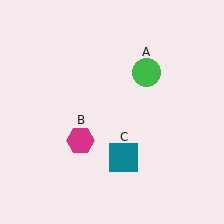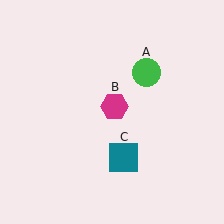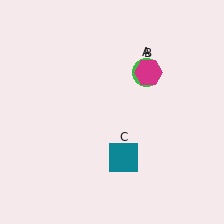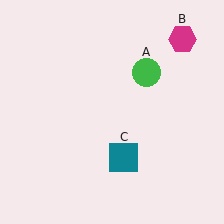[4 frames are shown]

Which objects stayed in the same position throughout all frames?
Green circle (object A) and teal square (object C) remained stationary.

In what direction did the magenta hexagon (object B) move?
The magenta hexagon (object B) moved up and to the right.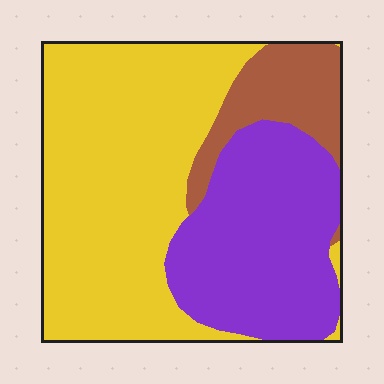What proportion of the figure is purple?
Purple covers 33% of the figure.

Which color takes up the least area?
Brown, at roughly 15%.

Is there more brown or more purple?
Purple.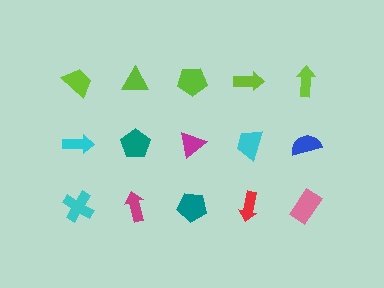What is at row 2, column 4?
A cyan trapezoid.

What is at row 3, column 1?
A cyan cross.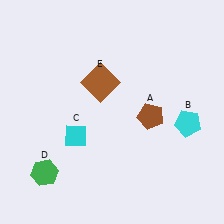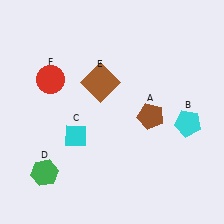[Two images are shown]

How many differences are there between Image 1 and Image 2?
There is 1 difference between the two images.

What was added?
A red circle (F) was added in Image 2.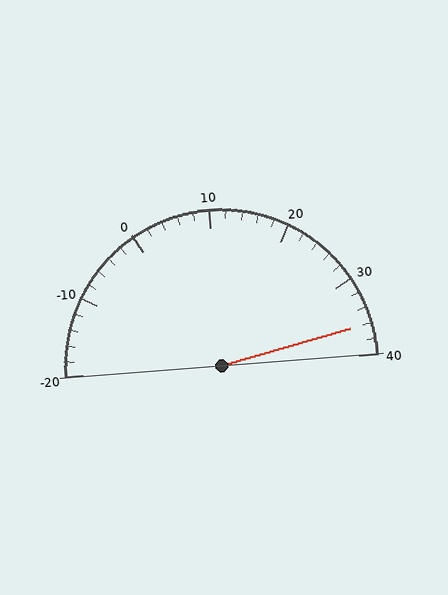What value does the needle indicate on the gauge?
The needle indicates approximately 36.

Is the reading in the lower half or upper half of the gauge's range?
The reading is in the upper half of the range (-20 to 40).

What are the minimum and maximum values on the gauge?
The gauge ranges from -20 to 40.